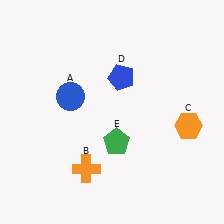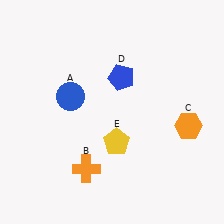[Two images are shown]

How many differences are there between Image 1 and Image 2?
There is 1 difference between the two images.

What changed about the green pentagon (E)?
In Image 1, E is green. In Image 2, it changed to yellow.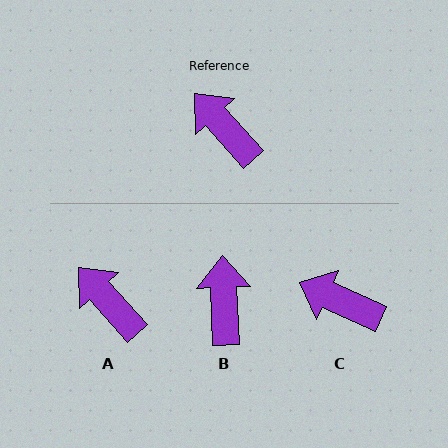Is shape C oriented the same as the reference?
No, it is off by about 24 degrees.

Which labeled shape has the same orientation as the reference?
A.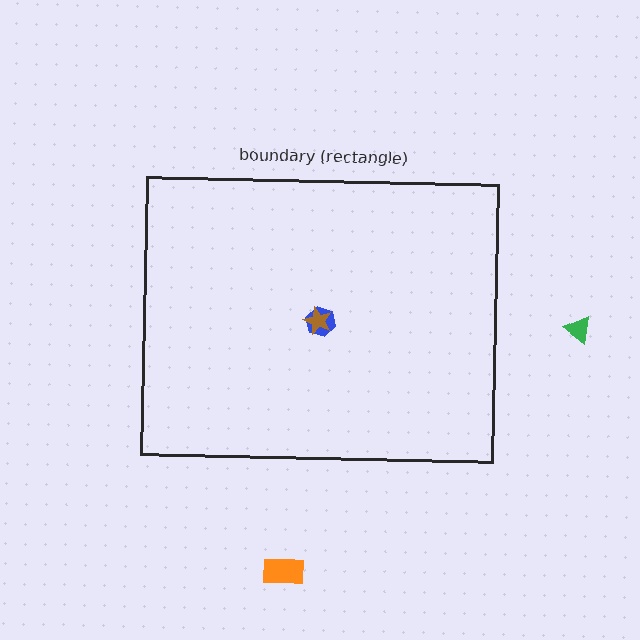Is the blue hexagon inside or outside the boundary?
Inside.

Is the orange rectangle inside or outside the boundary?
Outside.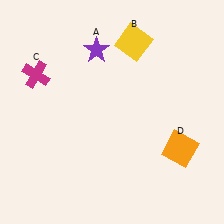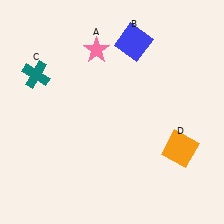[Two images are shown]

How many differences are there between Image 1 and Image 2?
There are 3 differences between the two images.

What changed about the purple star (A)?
In Image 1, A is purple. In Image 2, it changed to pink.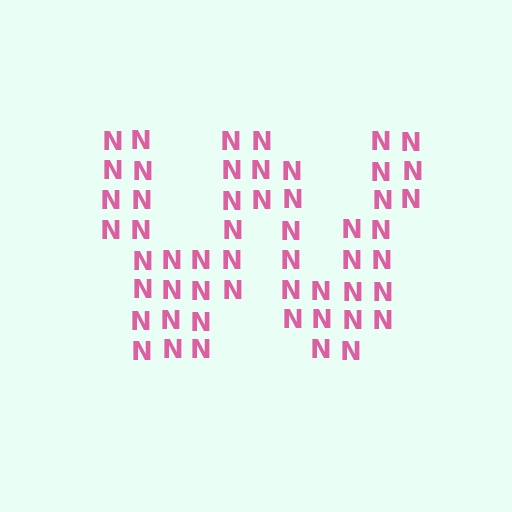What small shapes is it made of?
It is made of small letter N's.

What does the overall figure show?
The overall figure shows the letter W.